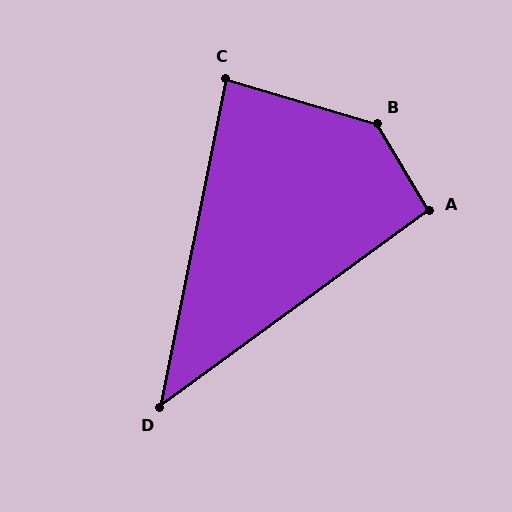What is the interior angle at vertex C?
Approximately 85 degrees (acute).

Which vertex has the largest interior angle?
B, at approximately 138 degrees.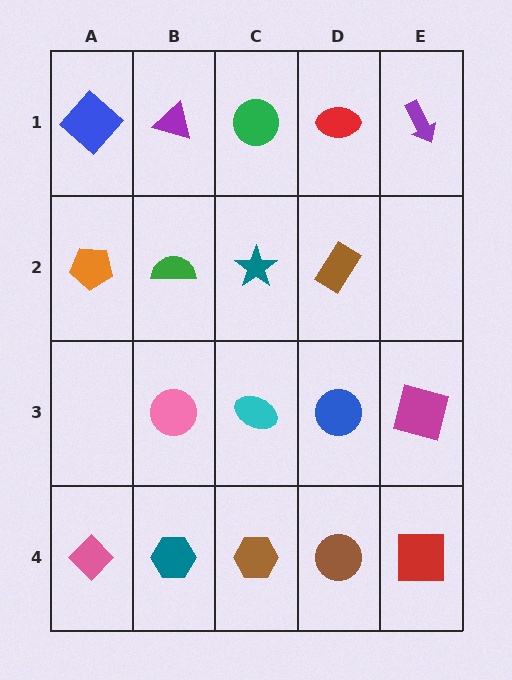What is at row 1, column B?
A purple triangle.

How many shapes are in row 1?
5 shapes.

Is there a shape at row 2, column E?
No, that cell is empty.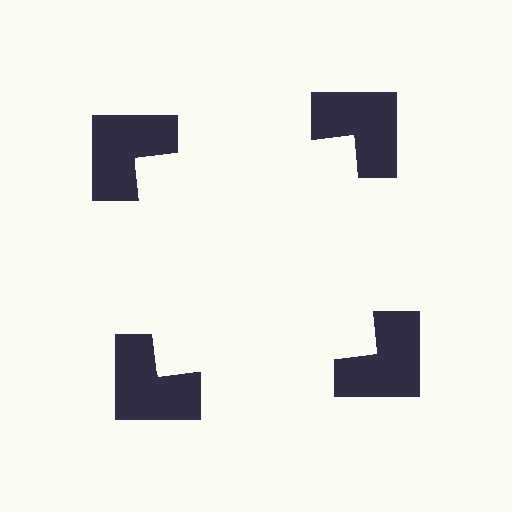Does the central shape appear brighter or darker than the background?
It typically appears slightly brighter than the background, even though no actual brightness change is drawn.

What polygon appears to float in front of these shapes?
An illusory square — its edges are inferred from the aligned wedge cuts in the notched squares, not physically drawn.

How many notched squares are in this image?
There are 4 — one at each vertex of the illusory square.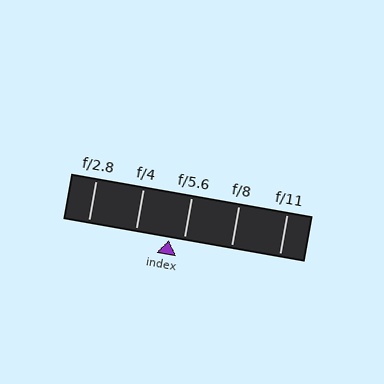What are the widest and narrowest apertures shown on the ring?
The widest aperture shown is f/2.8 and the narrowest is f/11.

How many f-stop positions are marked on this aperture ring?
There are 5 f-stop positions marked.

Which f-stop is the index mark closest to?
The index mark is closest to f/5.6.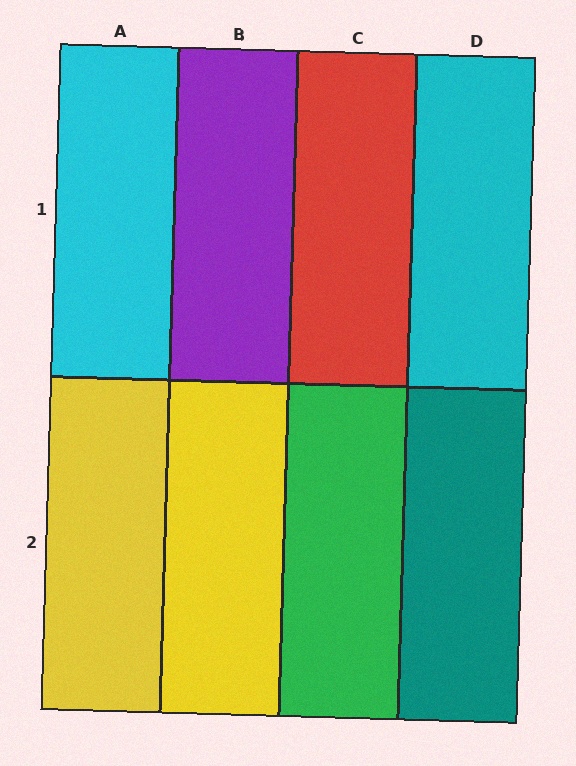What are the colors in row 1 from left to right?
Cyan, purple, red, cyan.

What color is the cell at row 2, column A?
Yellow.